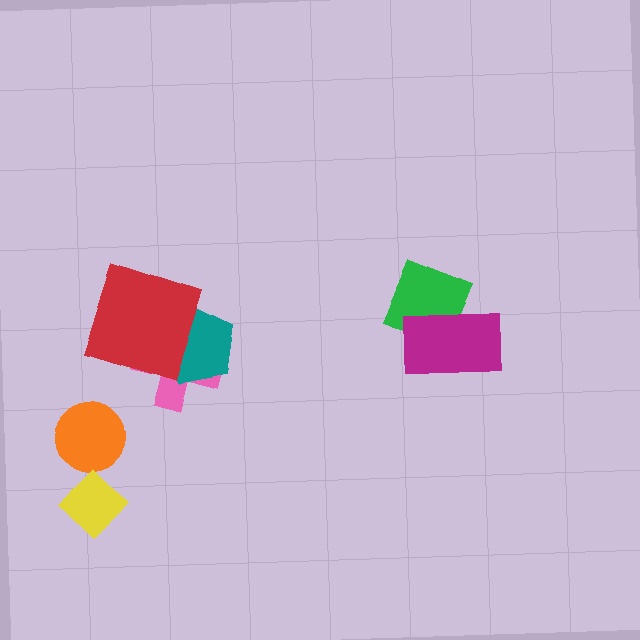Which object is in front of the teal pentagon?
The red square is in front of the teal pentagon.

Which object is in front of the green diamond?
The magenta rectangle is in front of the green diamond.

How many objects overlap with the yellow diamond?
0 objects overlap with the yellow diamond.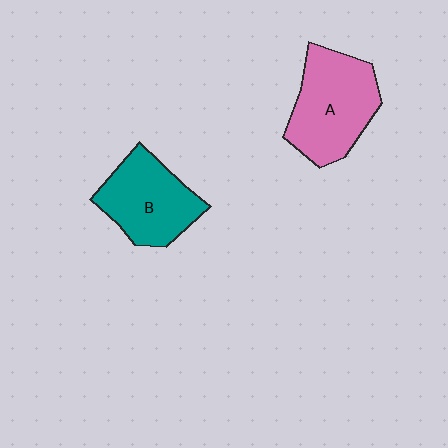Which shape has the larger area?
Shape A (pink).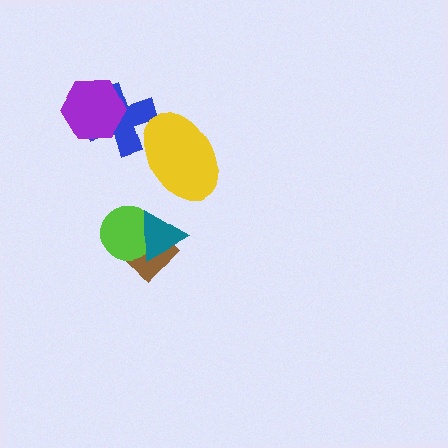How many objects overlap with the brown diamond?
2 objects overlap with the brown diamond.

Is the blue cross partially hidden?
Yes, it is partially covered by another shape.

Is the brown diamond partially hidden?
Yes, it is partially covered by another shape.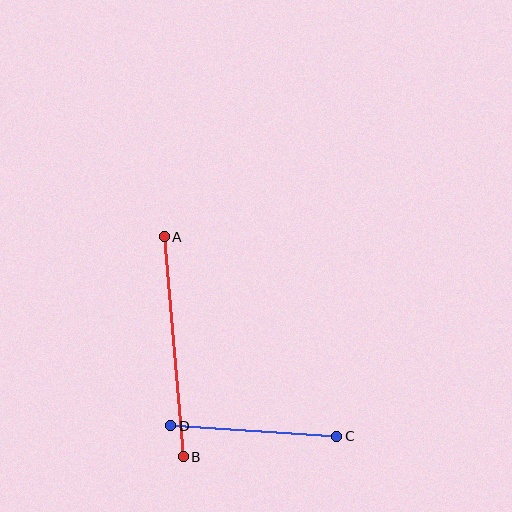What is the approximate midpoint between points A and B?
The midpoint is at approximately (174, 347) pixels.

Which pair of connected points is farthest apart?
Points A and B are farthest apart.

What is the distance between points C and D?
The distance is approximately 166 pixels.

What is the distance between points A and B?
The distance is approximately 221 pixels.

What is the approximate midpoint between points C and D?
The midpoint is at approximately (254, 431) pixels.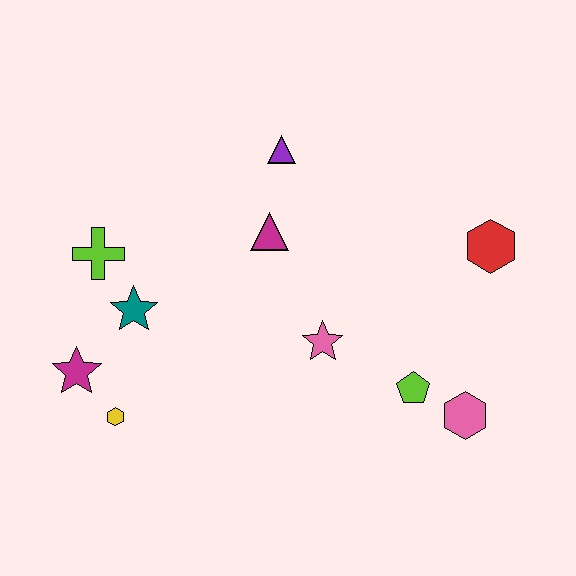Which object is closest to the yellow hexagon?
The magenta star is closest to the yellow hexagon.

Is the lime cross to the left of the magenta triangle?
Yes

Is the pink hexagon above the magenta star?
No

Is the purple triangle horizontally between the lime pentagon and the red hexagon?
No